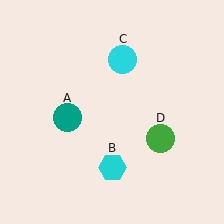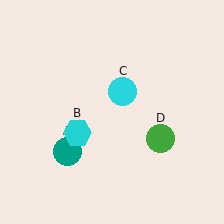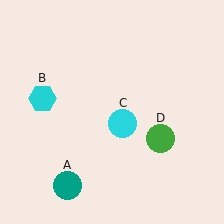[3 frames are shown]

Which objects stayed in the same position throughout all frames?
Green circle (object D) remained stationary.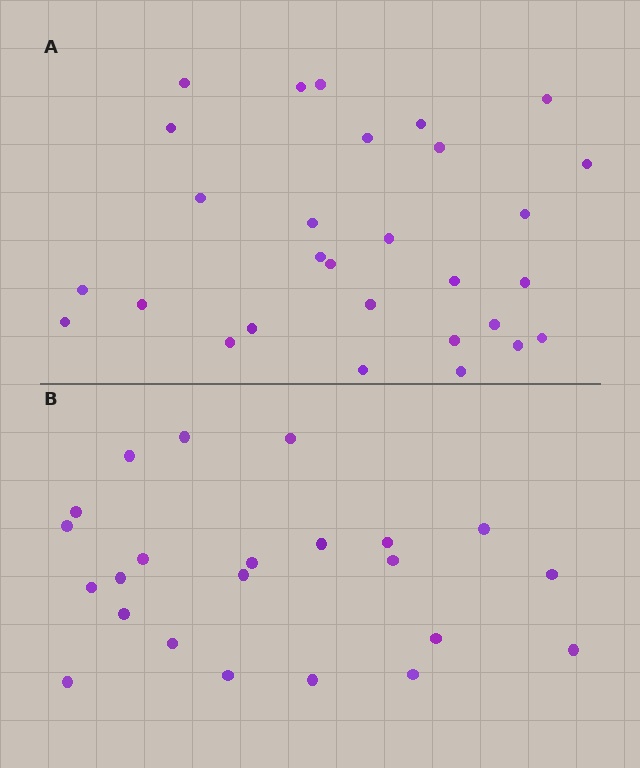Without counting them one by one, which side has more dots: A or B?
Region A (the top region) has more dots.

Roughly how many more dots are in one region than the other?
Region A has about 6 more dots than region B.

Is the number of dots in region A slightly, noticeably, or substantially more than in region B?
Region A has noticeably more, but not dramatically so. The ratio is roughly 1.3 to 1.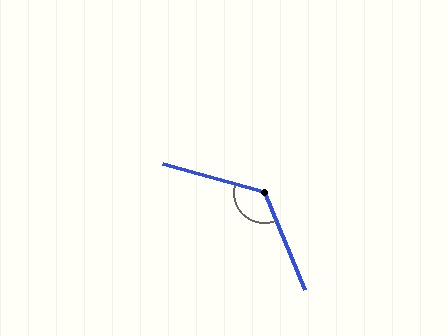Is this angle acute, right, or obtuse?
It is obtuse.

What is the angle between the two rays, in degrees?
Approximately 128 degrees.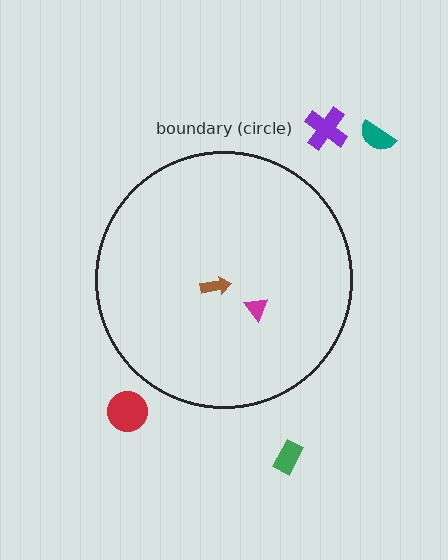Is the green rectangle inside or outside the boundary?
Outside.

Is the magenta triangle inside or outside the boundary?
Inside.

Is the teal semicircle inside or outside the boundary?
Outside.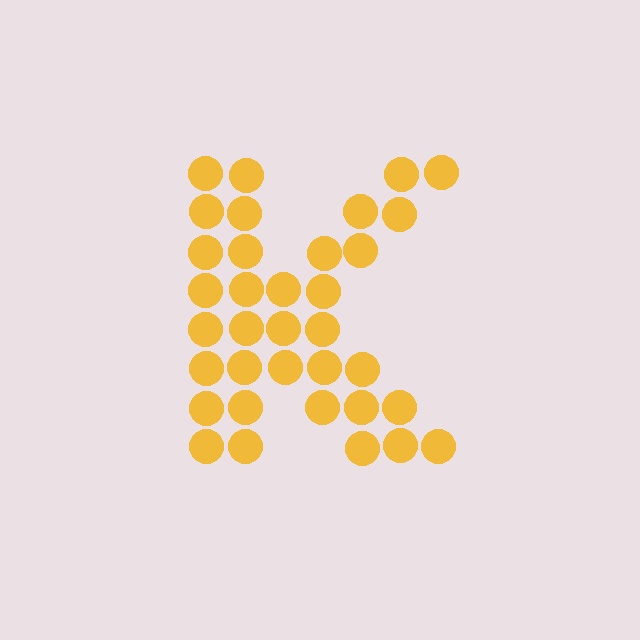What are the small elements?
The small elements are circles.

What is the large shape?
The large shape is the letter K.